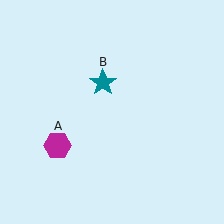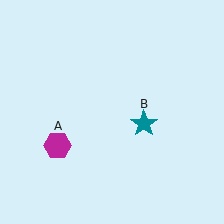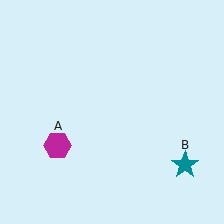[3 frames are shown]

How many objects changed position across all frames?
1 object changed position: teal star (object B).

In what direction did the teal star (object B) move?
The teal star (object B) moved down and to the right.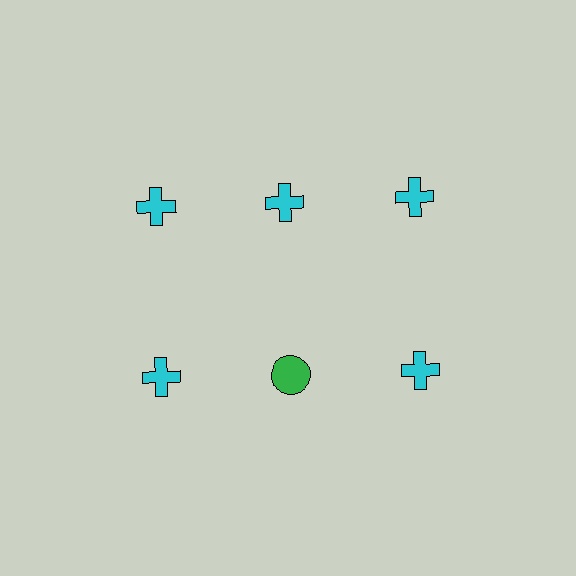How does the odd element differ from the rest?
It differs in both color (green instead of cyan) and shape (circle instead of cross).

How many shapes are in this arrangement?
There are 6 shapes arranged in a grid pattern.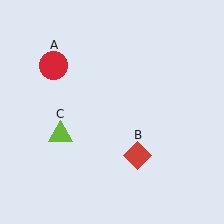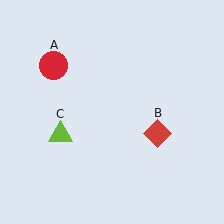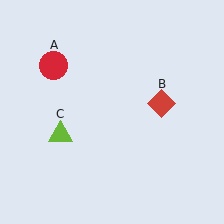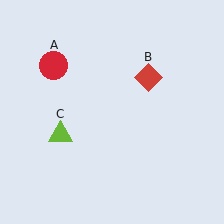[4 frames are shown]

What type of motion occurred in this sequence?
The red diamond (object B) rotated counterclockwise around the center of the scene.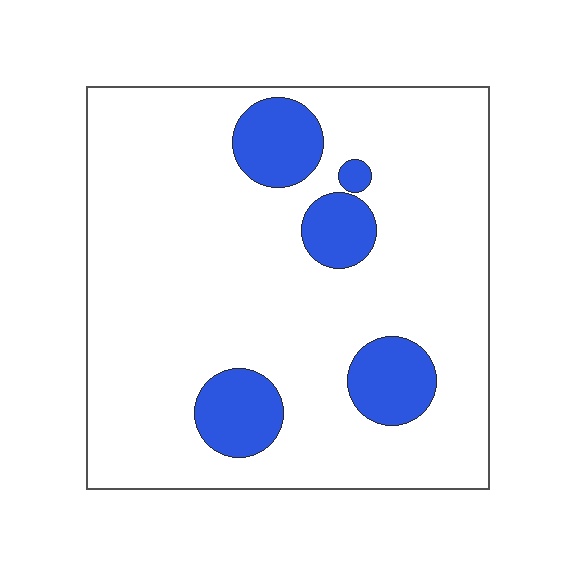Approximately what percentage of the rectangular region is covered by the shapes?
Approximately 15%.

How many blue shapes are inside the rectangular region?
5.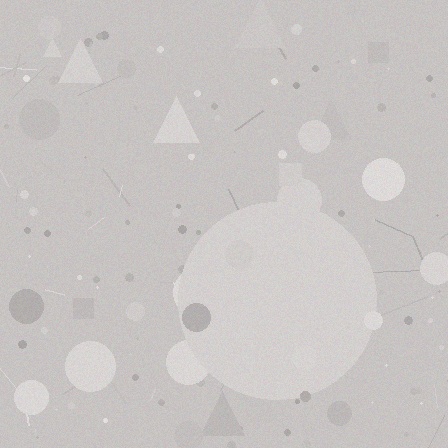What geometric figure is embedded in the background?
A circle is embedded in the background.